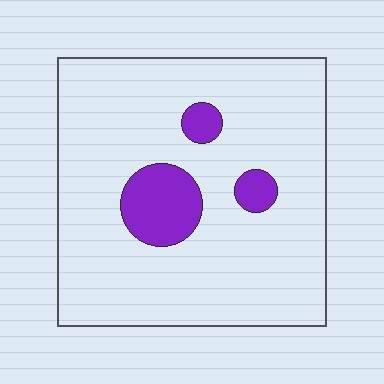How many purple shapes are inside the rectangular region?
3.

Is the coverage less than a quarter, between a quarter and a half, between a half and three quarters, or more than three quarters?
Less than a quarter.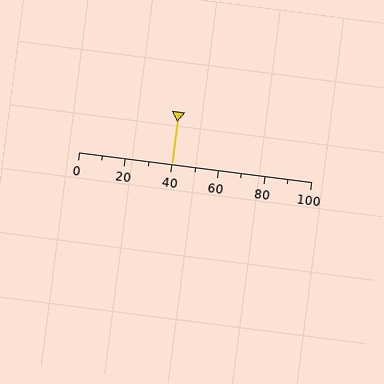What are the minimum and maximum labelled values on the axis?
The axis runs from 0 to 100.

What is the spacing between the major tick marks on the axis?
The major ticks are spaced 20 apart.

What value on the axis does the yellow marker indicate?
The marker indicates approximately 40.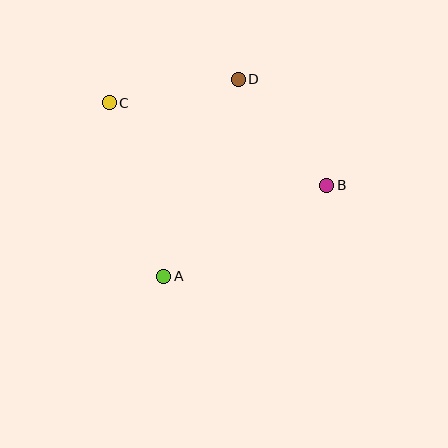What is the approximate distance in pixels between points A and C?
The distance between A and C is approximately 182 pixels.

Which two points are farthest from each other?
Points B and C are farthest from each other.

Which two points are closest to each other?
Points C and D are closest to each other.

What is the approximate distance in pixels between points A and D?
The distance between A and D is approximately 210 pixels.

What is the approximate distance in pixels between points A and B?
The distance between A and B is approximately 186 pixels.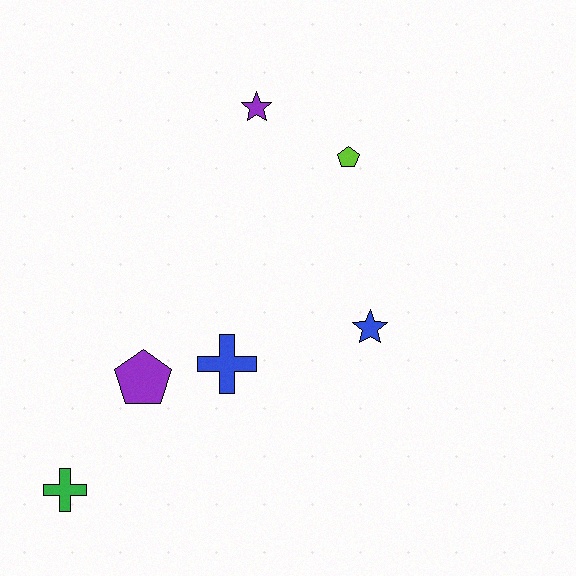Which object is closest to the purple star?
The lime pentagon is closest to the purple star.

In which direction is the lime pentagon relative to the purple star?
The lime pentagon is to the right of the purple star.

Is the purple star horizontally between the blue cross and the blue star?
Yes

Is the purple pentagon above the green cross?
Yes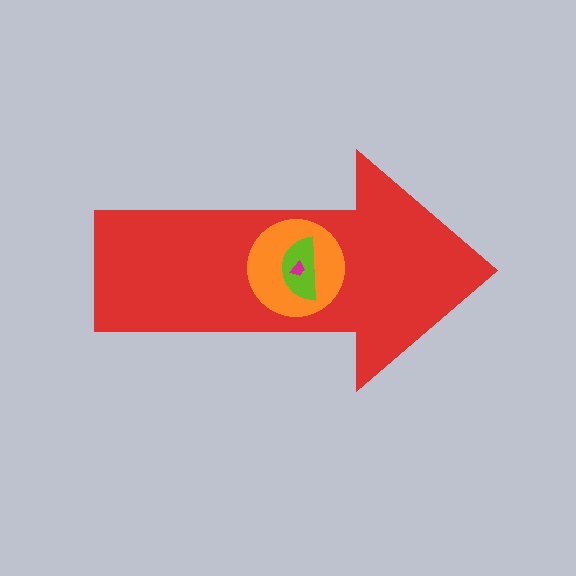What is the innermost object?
The magenta trapezoid.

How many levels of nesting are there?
4.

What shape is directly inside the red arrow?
The orange circle.